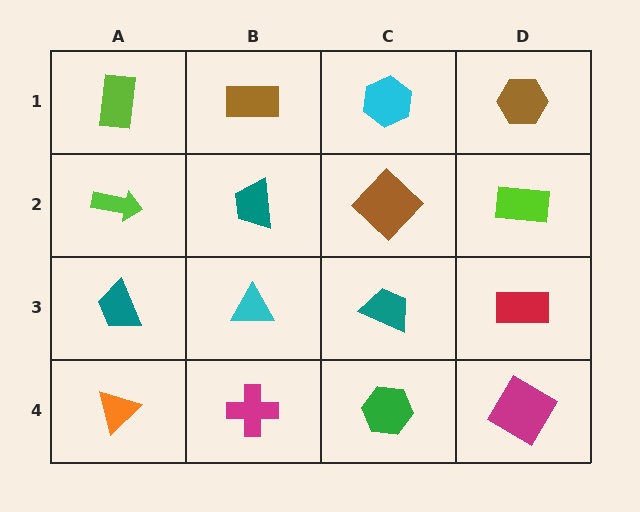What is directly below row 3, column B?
A magenta cross.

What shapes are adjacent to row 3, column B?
A teal trapezoid (row 2, column B), a magenta cross (row 4, column B), a teal trapezoid (row 3, column A), a teal trapezoid (row 3, column C).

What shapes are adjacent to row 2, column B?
A brown rectangle (row 1, column B), a cyan triangle (row 3, column B), a lime arrow (row 2, column A), a brown diamond (row 2, column C).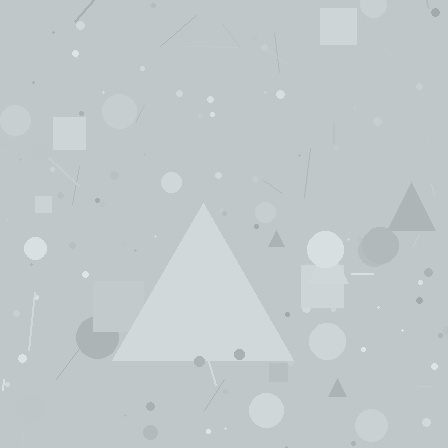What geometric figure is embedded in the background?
A triangle is embedded in the background.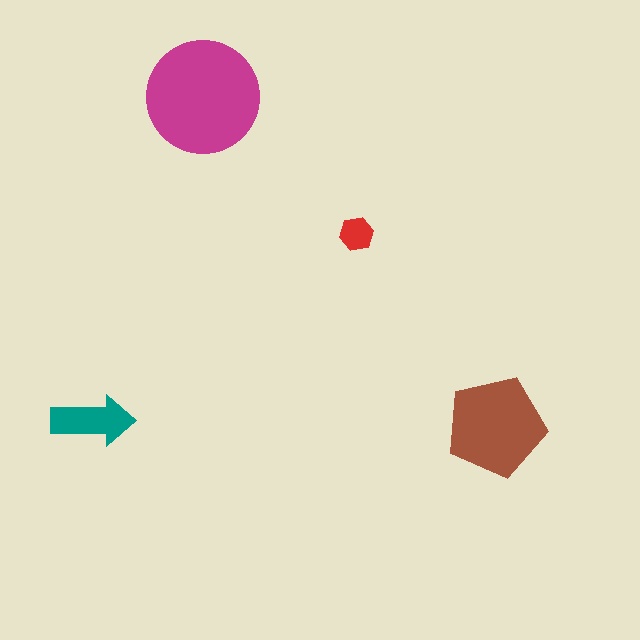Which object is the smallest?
The red hexagon.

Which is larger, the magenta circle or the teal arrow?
The magenta circle.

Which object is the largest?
The magenta circle.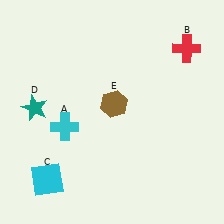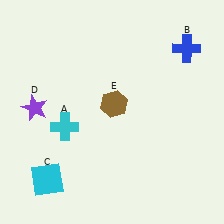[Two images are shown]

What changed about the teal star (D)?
In Image 1, D is teal. In Image 2, it changed to purple.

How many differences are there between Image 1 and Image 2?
There are 2 differences between the two images.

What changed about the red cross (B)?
In Image 1, B is red. In Image 2, it changed to blue.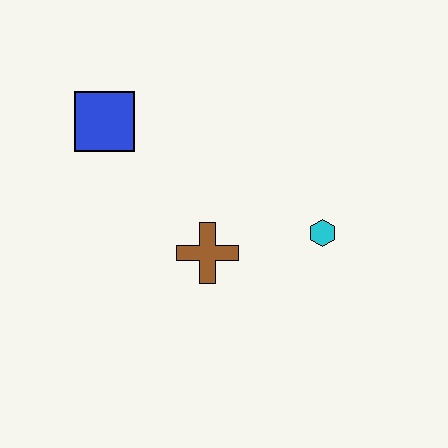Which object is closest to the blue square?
The brown cross is closest to the blue square.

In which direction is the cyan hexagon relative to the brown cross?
The cyan hexagon is to the right of the brown cross.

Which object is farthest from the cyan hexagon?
The blue square is farthest from the cyan hexagon.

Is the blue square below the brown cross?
No